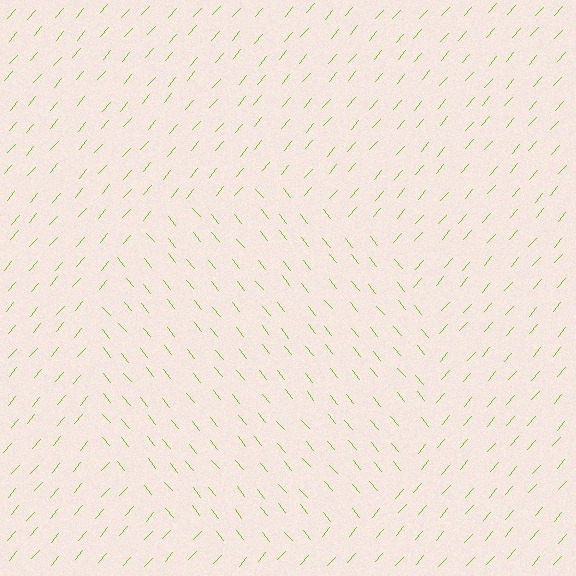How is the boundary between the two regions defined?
The boundary is defined purely by a change in line orientation (approximately 81 degrees difference). All lines are the same color and thickness.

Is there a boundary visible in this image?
Yes, there is a texture boundary formed by a change in line orientation.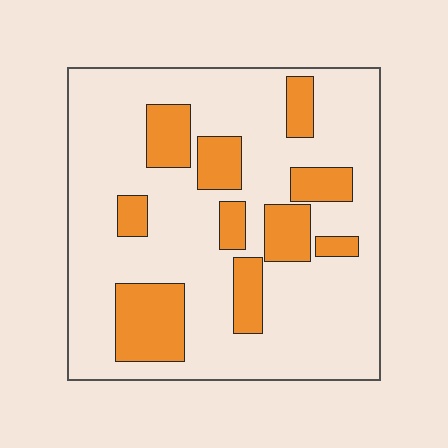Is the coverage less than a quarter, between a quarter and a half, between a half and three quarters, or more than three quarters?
Less than a quarter.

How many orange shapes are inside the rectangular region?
10.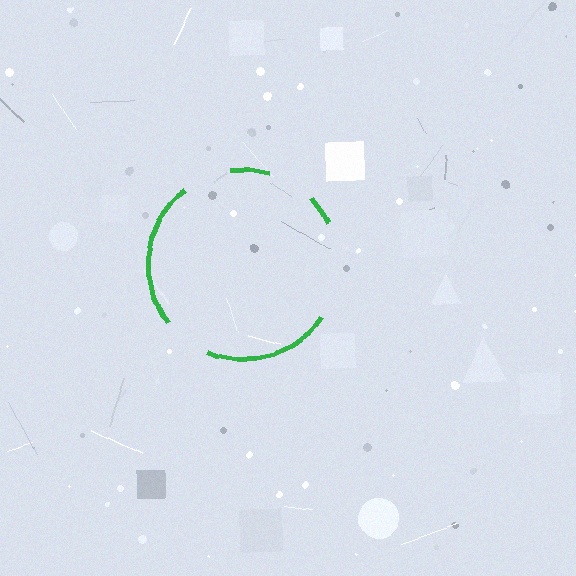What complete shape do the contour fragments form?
The contour fragments form a circle.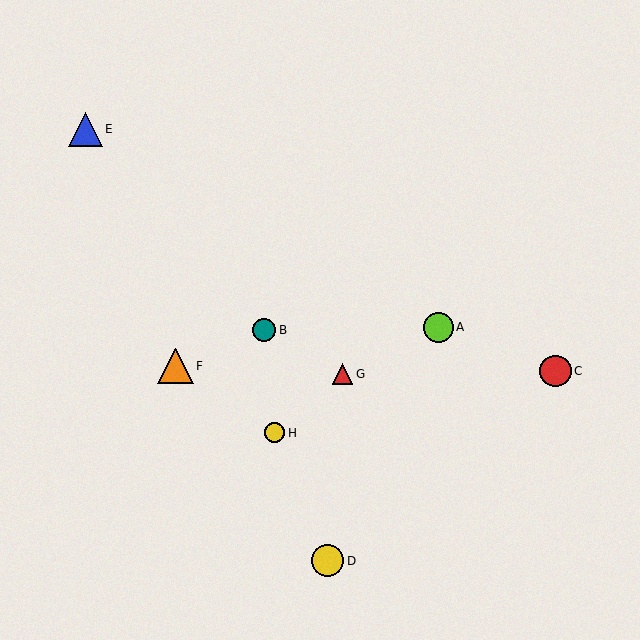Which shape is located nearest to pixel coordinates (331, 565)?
The yellow circle (labeled D) at (328, 561) is nearest to that location.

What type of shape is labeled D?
Shape D is a yellow circle.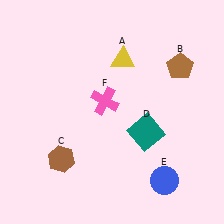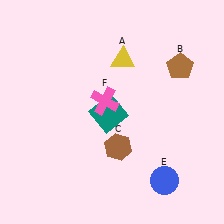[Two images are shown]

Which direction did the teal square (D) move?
The teal square (D) moved left.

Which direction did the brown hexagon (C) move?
The brown hexagon (C) moved right.